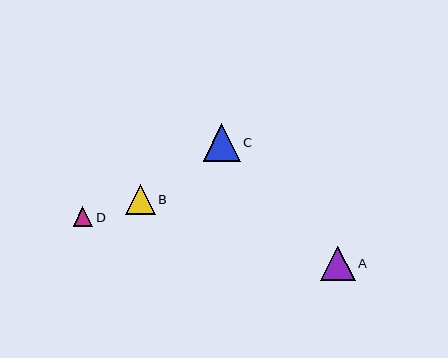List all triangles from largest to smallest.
From largest to smallest: C, A, B, D.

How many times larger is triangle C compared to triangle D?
Triangle C is approximately 1.9 times the size of triangle D.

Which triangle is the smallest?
Triangle D is the smallest with a size of approximately 20 pixels.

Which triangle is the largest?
Triangle C is the largest with a size of approximately 37 pixels.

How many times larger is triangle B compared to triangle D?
Triangle B is approximately 1.5 times the size of triangle D.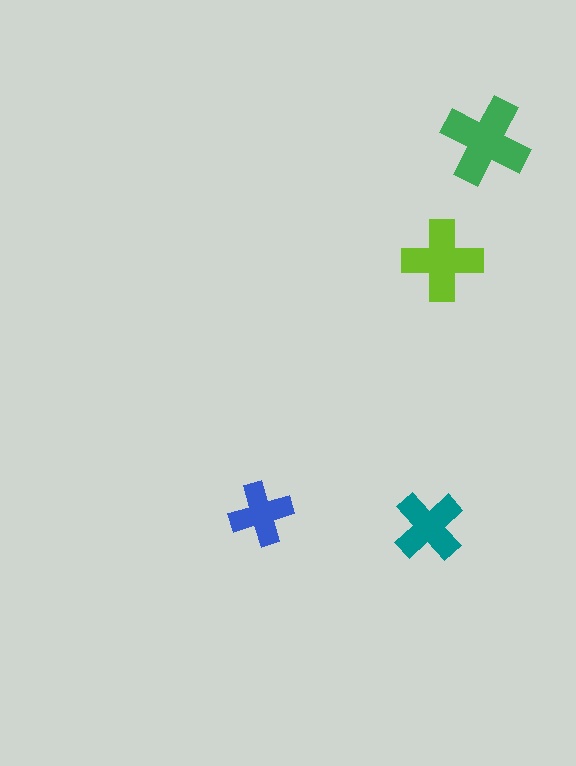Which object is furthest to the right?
The green cross is rightmost.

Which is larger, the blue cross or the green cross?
The green one.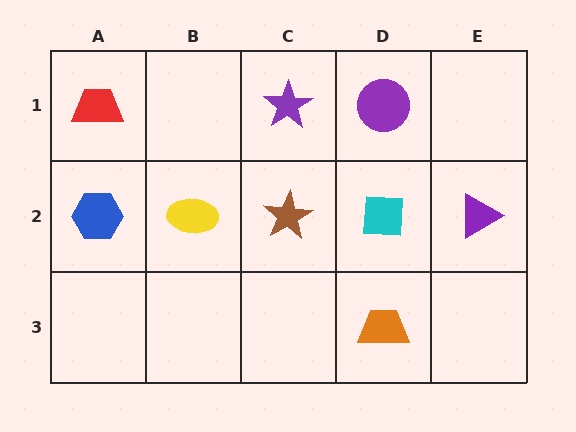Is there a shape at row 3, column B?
No, that cell is empty.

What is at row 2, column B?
A yellow ellipse.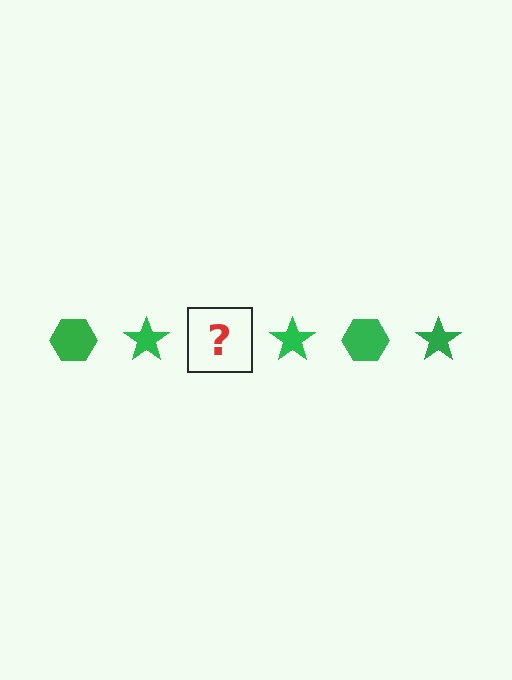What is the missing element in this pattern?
The missing element is a green hexagon.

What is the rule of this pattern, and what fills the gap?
The rule is that the pattern cycles through hexagon, star shapes in green. The gap should be filled with a green hexagon.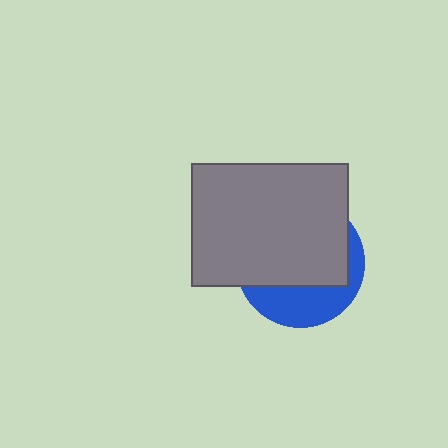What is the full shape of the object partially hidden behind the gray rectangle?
The partially hidden object is a blue circle.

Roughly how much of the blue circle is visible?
A small part of it is visible (roughly 32%).